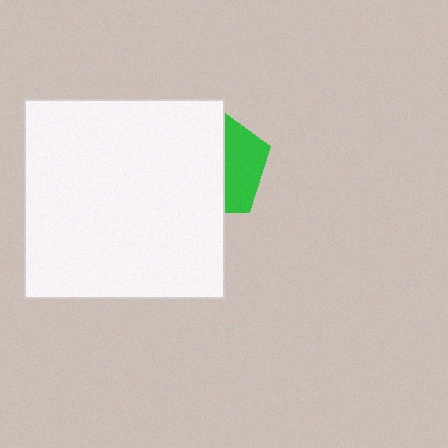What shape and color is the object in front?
The object in front is a white square.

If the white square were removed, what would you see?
You would see the complete green pentagon.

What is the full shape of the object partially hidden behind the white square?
The partially hidden object is a green pentagon.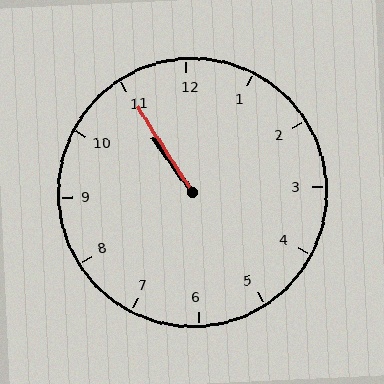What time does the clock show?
10:55.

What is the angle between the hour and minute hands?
Approximately 2 degrees.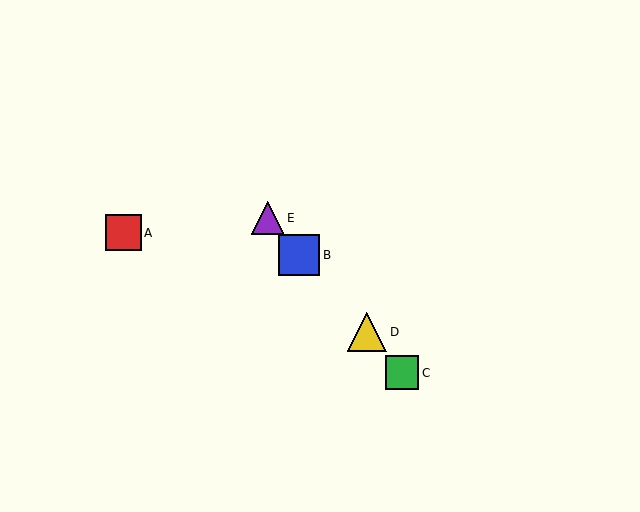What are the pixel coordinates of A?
Object A is at (123, 233).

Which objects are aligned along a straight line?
Objects B, C, D, E are aligned along a straight line.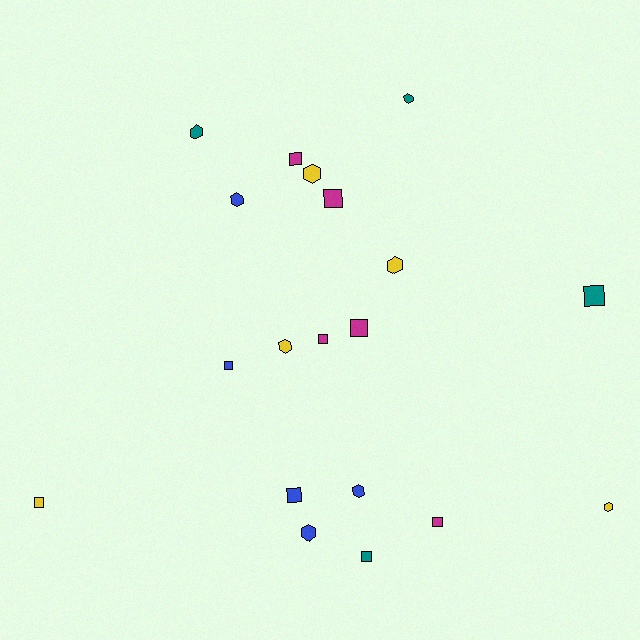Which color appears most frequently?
Magenta, with 5 objects.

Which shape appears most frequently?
Square, with 10 objects.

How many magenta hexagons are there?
There are no magenta hexagons.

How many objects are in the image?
There are 19 objects.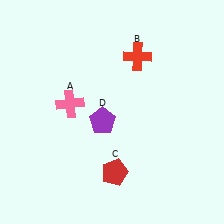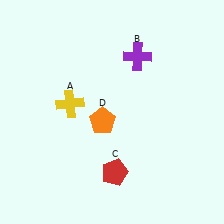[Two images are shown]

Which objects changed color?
A changed from pink to yellow. B changed from red to purple. D changed from purple to orange.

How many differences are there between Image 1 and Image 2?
There are 3 differences between the two images.